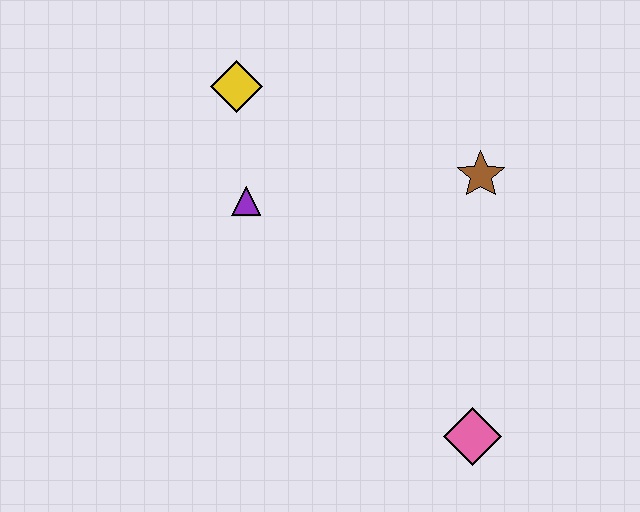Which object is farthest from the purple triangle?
The pink diamond is farthest from the purple triangle.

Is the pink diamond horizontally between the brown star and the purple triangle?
Yes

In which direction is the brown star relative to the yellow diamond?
The brown star is to the right of the yellow diamond.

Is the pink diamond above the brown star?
No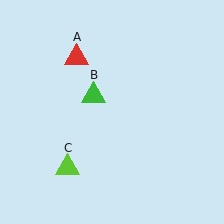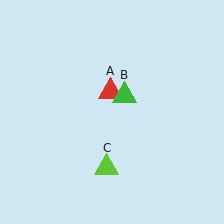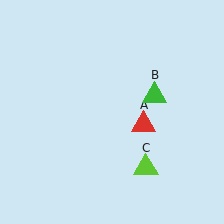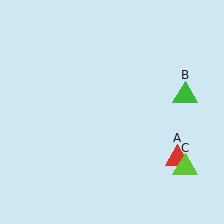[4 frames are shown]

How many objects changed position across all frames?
3 objects changed position: red triangle (object A), green triangle (object B), lime triangle (object C).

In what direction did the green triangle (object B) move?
The green triangle (object B) moved right.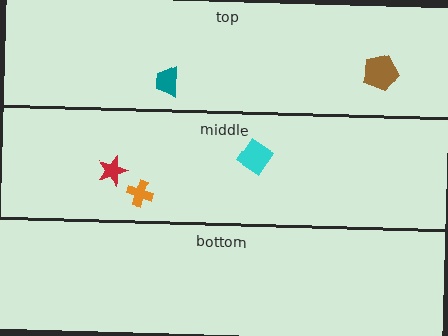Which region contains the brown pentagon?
The top region.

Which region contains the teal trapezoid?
The top region.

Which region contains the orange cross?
The middle region.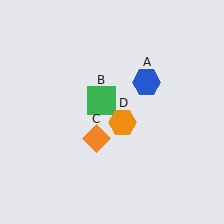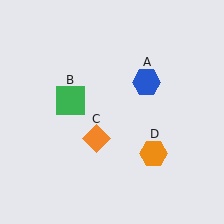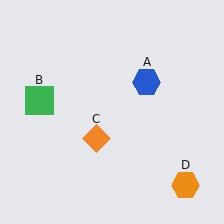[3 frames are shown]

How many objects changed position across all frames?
2 objects changed position: green square (object B), orange hexagon (object D).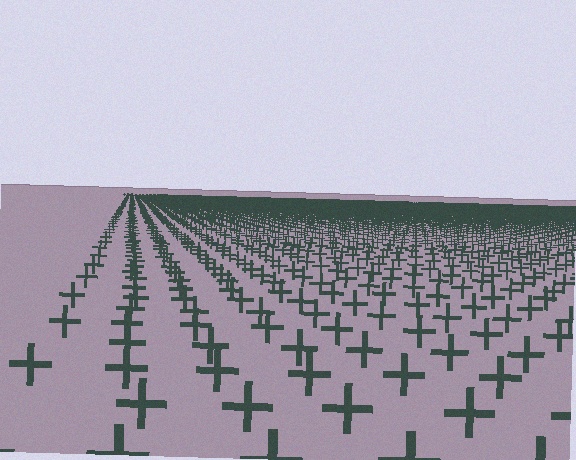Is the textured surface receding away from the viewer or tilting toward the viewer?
The surface is receding away from the viewer. Texture elements get smaller and denser toward the top.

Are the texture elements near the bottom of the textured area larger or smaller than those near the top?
Larger. Near the bottom, elements are closer to the viewer and appear at a bigger on-screen size.